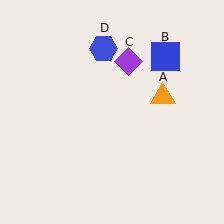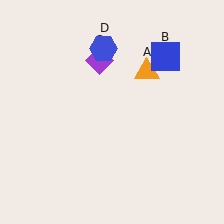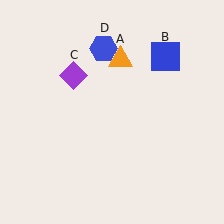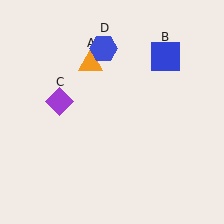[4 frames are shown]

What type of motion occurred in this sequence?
The orange triangle (object A), purple diamond (object C) rotated counterclockwise around the center of the scene.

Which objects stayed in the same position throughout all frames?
Blue square (object B) and blue hexagon (object D) remained stationary.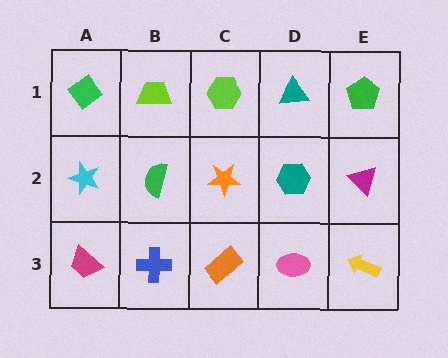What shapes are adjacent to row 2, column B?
A lime trapezoid (row 1, column B), a blue cross (row 3, column B), a cyan star (row 2, column A), an orange star (row 2, column C).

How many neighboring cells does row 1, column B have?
3.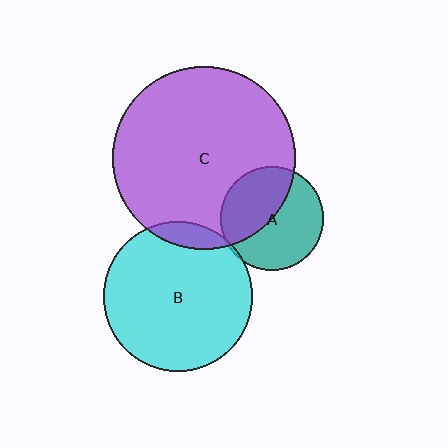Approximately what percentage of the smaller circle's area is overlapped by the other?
Approximately 5%.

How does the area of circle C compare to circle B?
Approximately 1.5 times.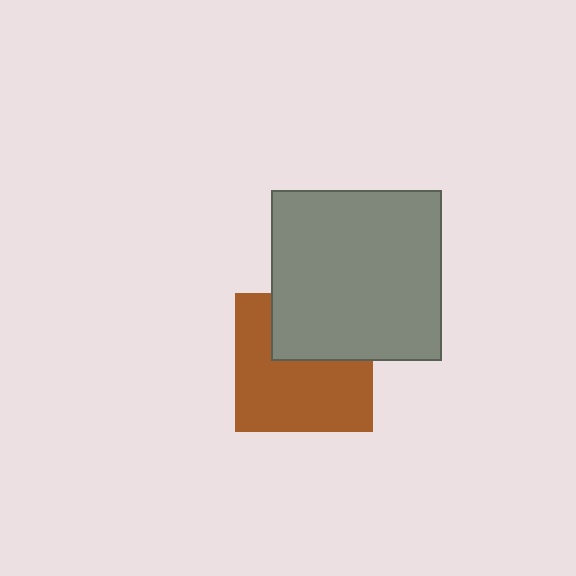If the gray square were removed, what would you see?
You would see the complete brown square.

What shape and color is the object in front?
The object in front is a gray square.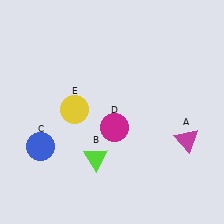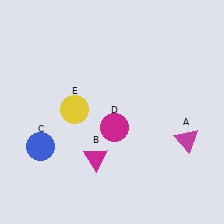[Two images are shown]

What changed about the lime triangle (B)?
In Image 1, B is lime. In Image 2, it changed to magenta.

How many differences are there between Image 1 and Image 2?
There is 1 difference between the two images.